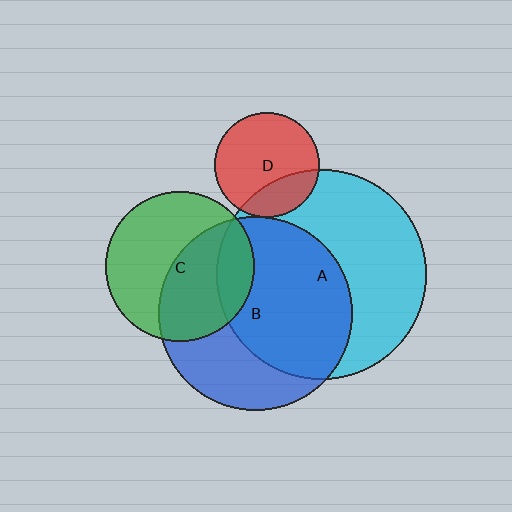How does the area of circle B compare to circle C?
Approximately 1.7 times.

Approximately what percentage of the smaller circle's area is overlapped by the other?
Approximately 55%.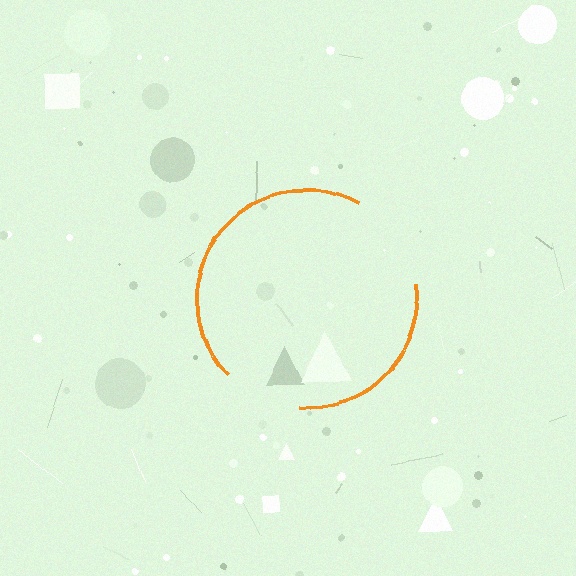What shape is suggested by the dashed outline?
The dashed outline suggests a circle.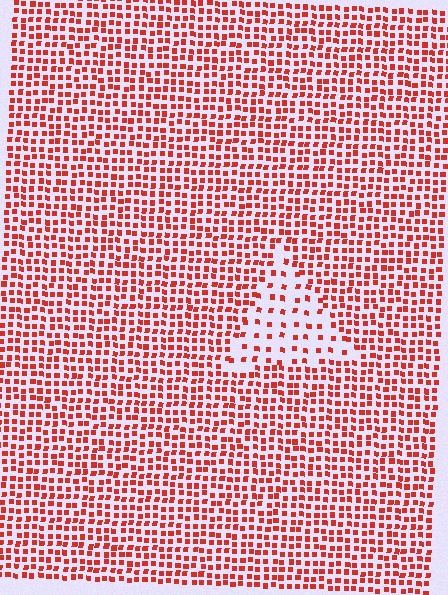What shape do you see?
I see a triangle.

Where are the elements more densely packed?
The elements are more densely packed outside the triangle boundary.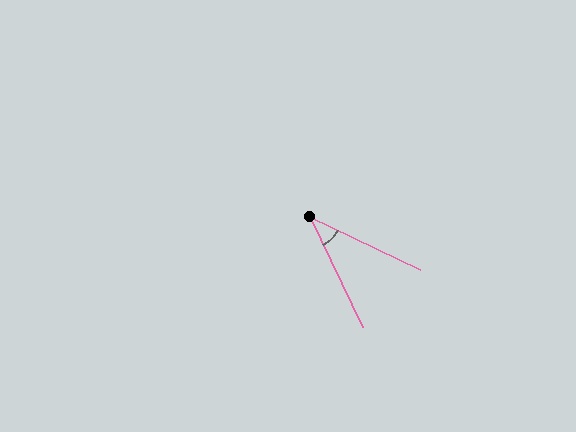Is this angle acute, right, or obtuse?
It is acute.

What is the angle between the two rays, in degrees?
Approximately 39 degrees.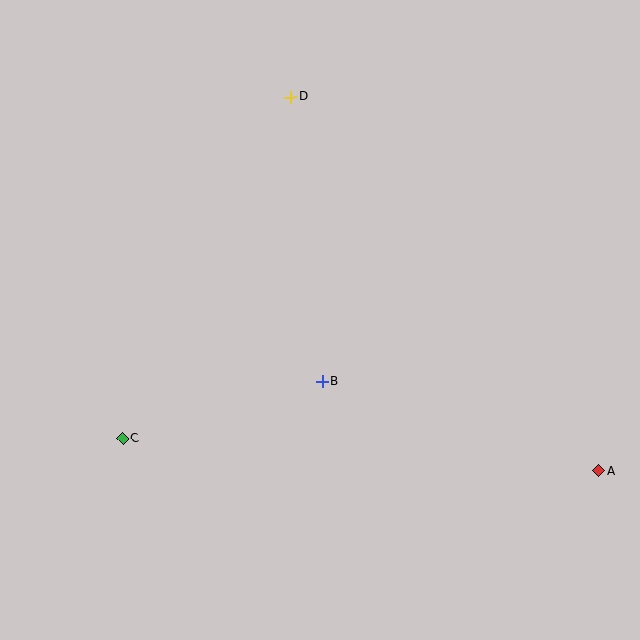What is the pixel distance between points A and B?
The distance between A and B is 290 pixels.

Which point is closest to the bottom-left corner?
Point C is closest to the bottom-left corner.